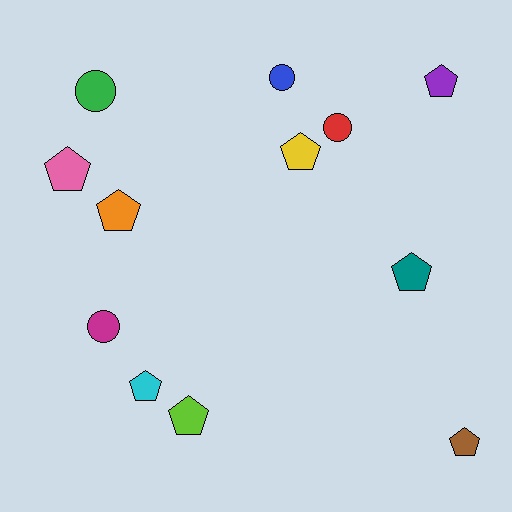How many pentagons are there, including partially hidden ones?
There are 8 pentagons.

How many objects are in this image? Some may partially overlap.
There are 12 objects.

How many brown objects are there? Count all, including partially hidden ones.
There is 1 brown object.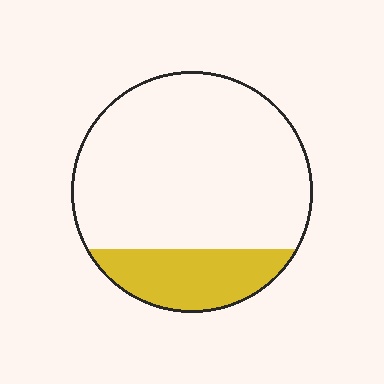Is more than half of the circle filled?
No.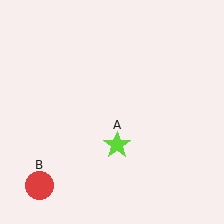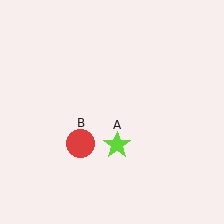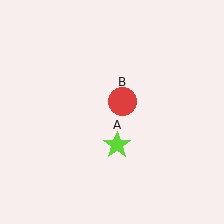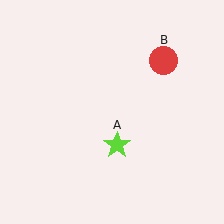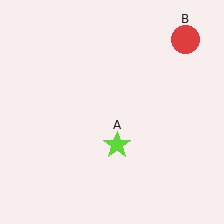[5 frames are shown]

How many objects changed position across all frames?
1 object changed position: red circle (object B).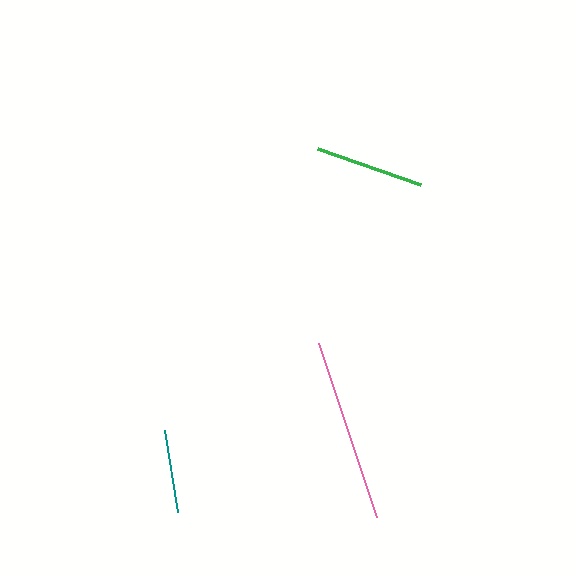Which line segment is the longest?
The pink line is the longest at approximately 183 pixels.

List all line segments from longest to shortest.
From longest to shortest: pink, green, teal.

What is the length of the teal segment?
The teal segment is approximately 83 pixels long.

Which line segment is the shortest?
The teal line is the shortest at approximately 83 pixels.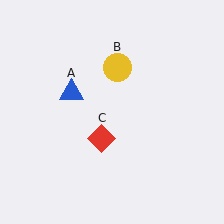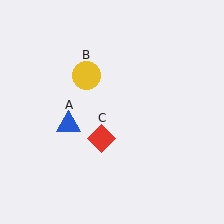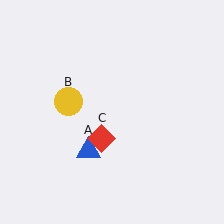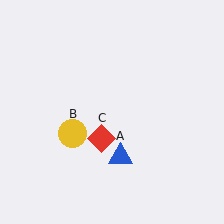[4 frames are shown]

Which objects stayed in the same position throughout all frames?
Red diamond (object C) remained stationary.